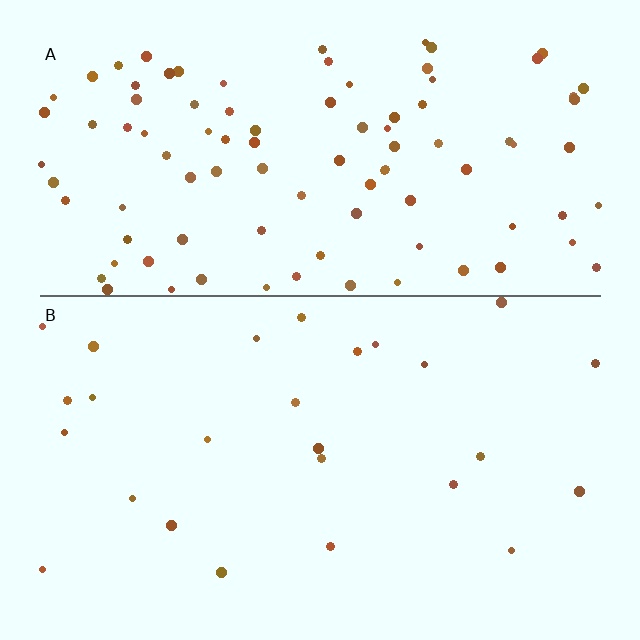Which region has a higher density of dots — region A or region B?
A (the top).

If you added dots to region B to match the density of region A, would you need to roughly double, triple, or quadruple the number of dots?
Approximately quadruple.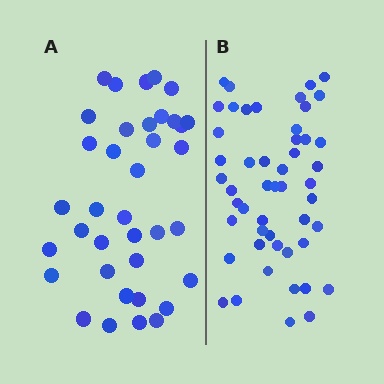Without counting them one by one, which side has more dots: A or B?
Region B (the right region) has more dots.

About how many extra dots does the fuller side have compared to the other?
Region B has approximately 15 more dots than region A.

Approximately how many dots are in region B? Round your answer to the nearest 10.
About 50 dots.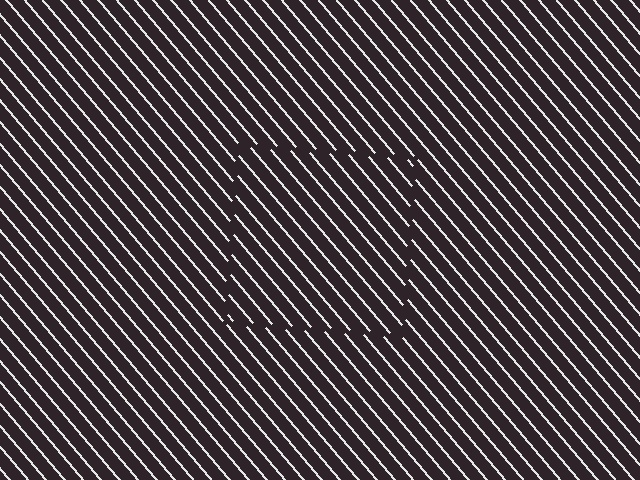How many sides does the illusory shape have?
4 sides — the line-ends trace a square.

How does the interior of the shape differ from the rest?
The interior of the shape contains the same grating, shifted by half a period — the contour is defined by the phase discontinuity where line-ends from the inner and outer gratings abut.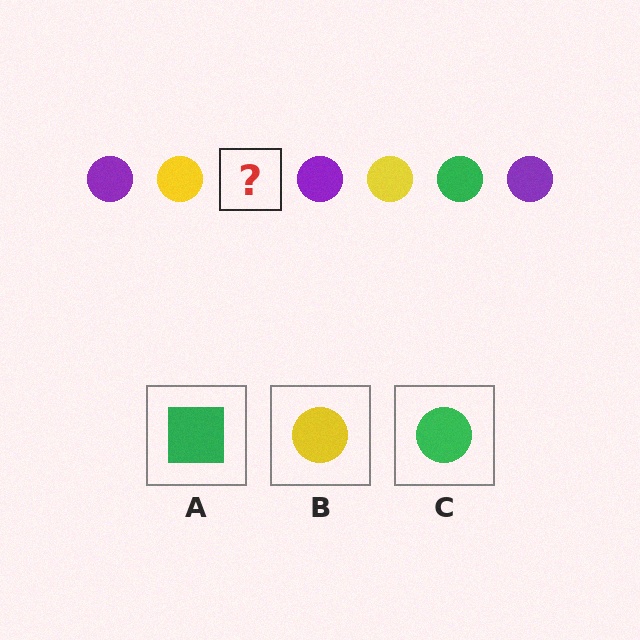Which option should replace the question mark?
Option C.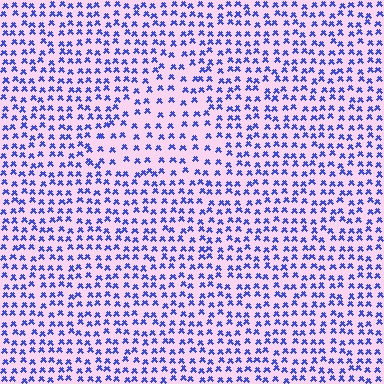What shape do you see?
I see a triangle.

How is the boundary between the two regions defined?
The boundary is defined by a change in element density (approximately 1.6x ratio). All elements are the same color, size, and shape.